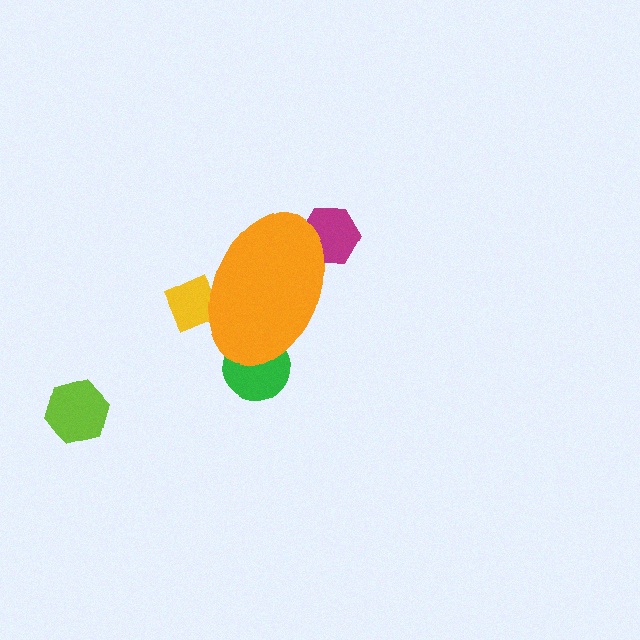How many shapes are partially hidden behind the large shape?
3 shapes are partially hidden.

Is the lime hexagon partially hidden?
No, the lime hexagon is fully visible.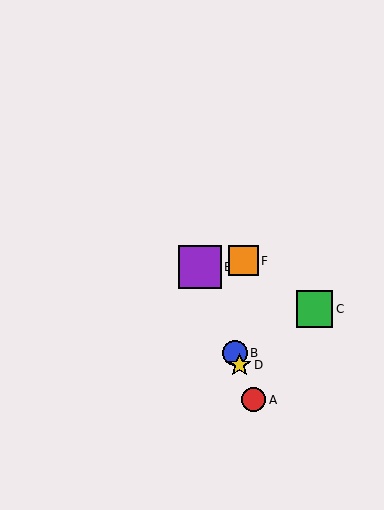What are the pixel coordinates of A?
Object A is at (254, 400).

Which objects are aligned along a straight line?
Objects A, B, D, E are aligned along a straight line.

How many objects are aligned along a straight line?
4 objects (A, B, D, E) are aligned along a straight line.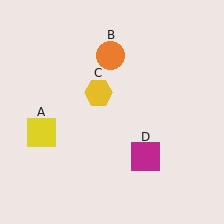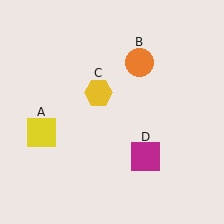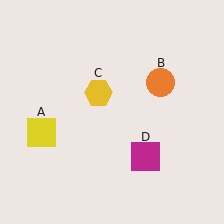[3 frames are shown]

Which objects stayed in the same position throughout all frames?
Yellow square (object A) and yellow hexagon (object C) and magenta square (object D) remained stationary.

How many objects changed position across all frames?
1 object changed position: orange circle (object B).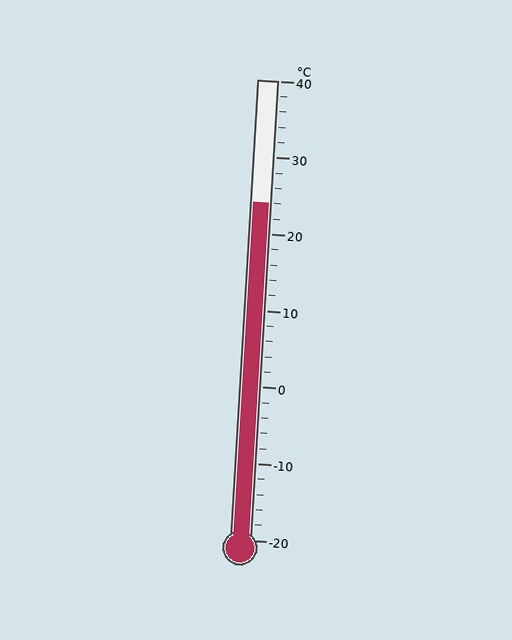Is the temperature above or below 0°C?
The temperature is above 0°C.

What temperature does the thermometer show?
The thermometer shows approximately 24°C.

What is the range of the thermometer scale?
The thermometer scale ranges from -20°C to 40°C.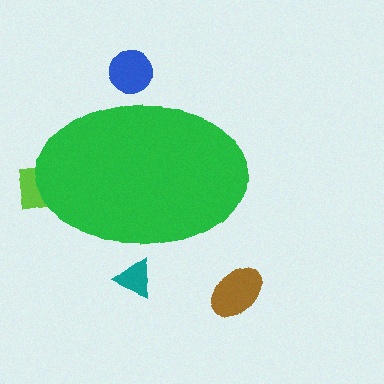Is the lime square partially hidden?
Yes, the lime square is partially hidden behind the green ellipse.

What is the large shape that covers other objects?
A green ellipse.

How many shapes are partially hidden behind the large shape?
3 shapes are partially hidden.